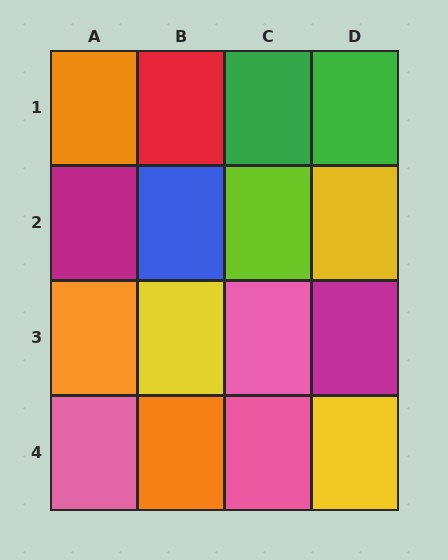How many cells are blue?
1 cell is blue.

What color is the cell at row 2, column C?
Lime.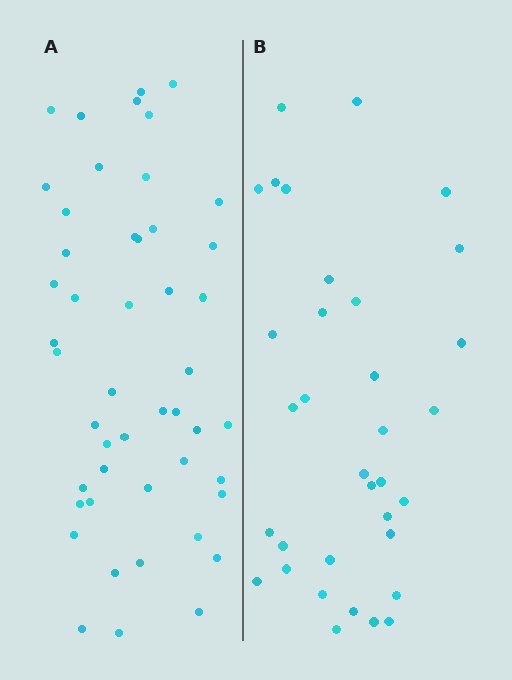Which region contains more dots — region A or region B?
Region A (the left region) has more dots.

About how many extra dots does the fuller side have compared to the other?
Region A has approximately 15 more dots than region B.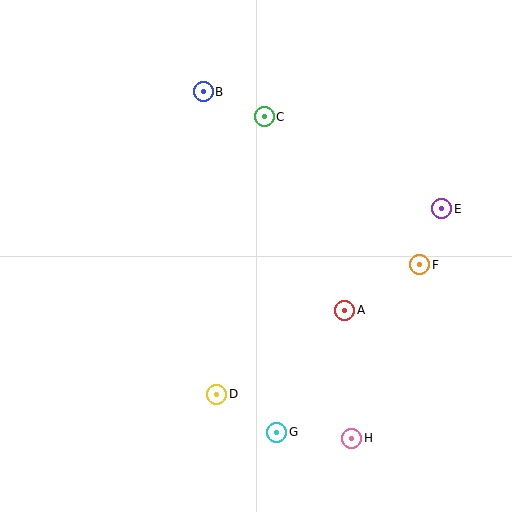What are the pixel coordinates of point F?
Point F is at (420, 265).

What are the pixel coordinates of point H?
Point H is at (352, 438).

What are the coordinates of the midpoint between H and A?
The midpoint between H and A is at (348, 374).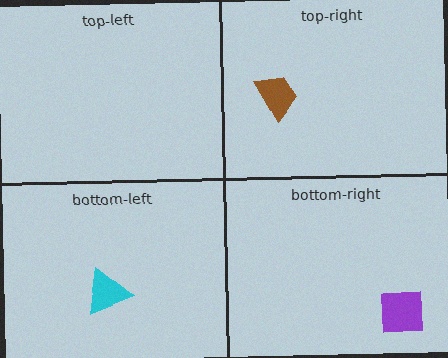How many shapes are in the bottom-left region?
1.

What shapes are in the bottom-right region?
The purple square.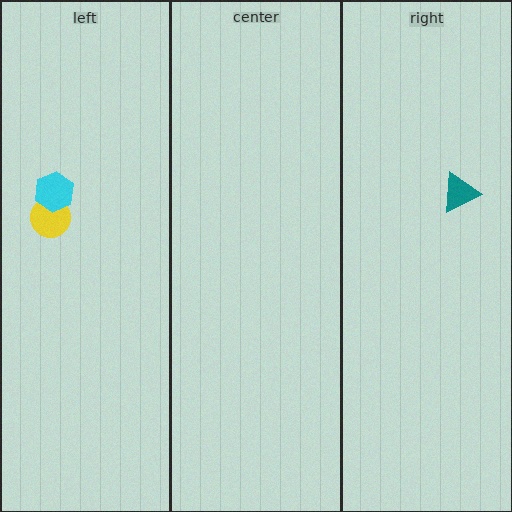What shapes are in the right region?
The teal triangle.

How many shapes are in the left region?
2.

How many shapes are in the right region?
1.